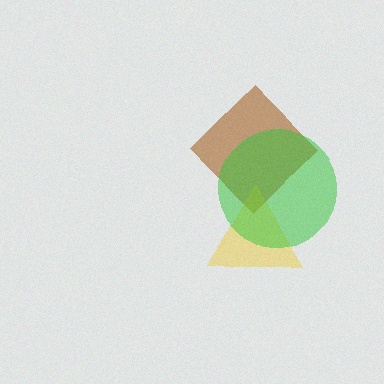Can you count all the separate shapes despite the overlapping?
Yes, there are 3 separate shapes.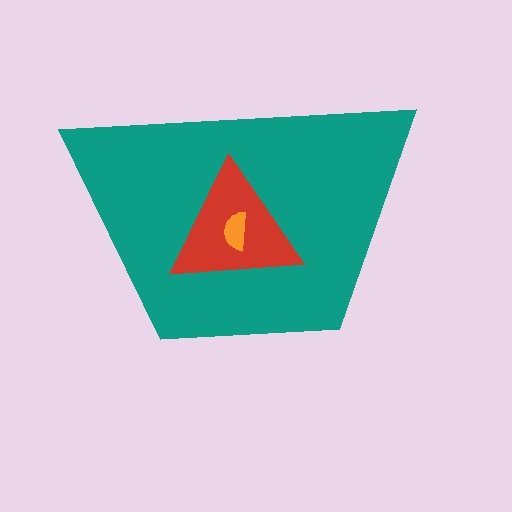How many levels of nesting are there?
3.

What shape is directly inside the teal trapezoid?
The red triangle.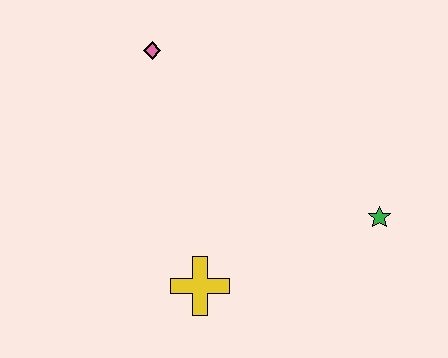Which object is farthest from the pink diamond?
The green star is farthest from the pink diamond.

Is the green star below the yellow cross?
No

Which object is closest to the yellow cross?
The green star is closest to the yellow cross.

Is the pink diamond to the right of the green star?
No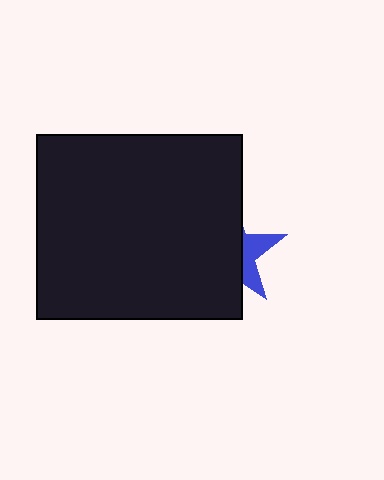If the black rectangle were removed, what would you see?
You would see the complete blue star.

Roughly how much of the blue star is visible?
A small part of it is visible (roughly 31%).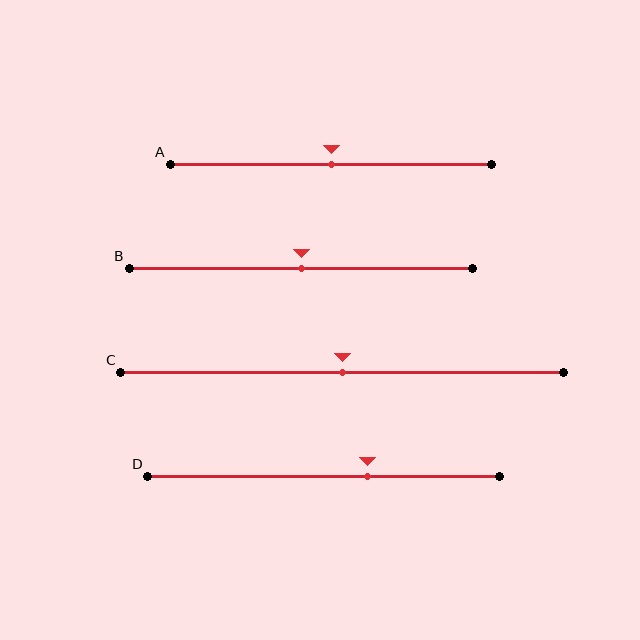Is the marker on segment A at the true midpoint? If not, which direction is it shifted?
Yes, the marker on segment A is at the true midpoint.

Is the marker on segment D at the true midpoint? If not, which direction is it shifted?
No, the marker on segment D is shifted to the right by about 12% of the segment length.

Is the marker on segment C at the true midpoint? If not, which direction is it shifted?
Yes, the marker on segment C is at the true midpoint.